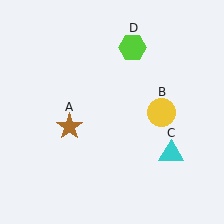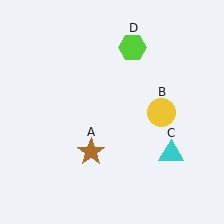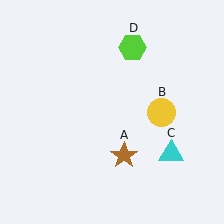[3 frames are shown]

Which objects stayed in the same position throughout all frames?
Yellow circle (object B) and cyan triangle (object C) and lime hexagon (object D) remained stationary.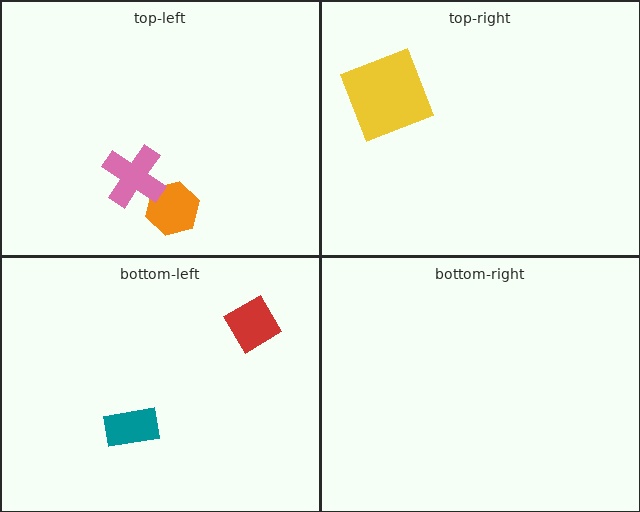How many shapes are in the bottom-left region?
2.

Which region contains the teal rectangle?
The bottom-left region.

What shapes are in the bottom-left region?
The red diamond, the teal rectangle.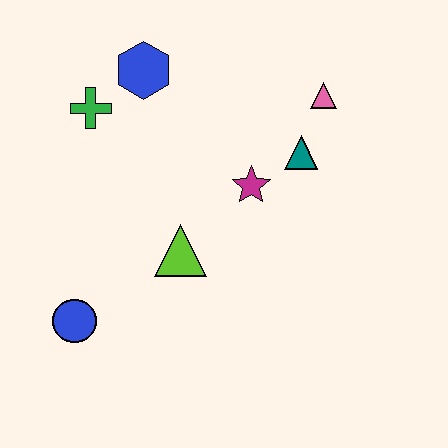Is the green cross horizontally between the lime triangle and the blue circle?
Yes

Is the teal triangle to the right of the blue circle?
Yes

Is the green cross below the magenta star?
No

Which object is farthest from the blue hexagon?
The blue circle is farthest from the blue hexagon.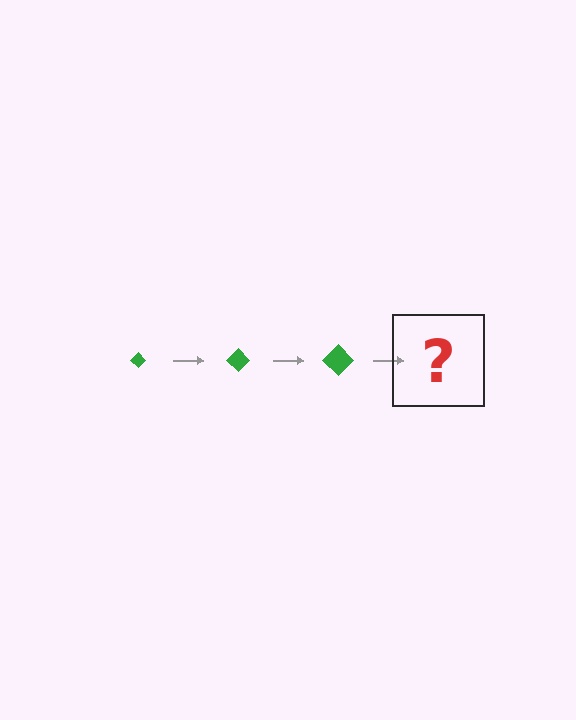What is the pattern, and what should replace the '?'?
The pattern is that the diamond gets progressively larger each step. The '?' should be a green diamond, larger than the previous one.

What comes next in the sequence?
The next element should be a green diamond, larger than the previous one.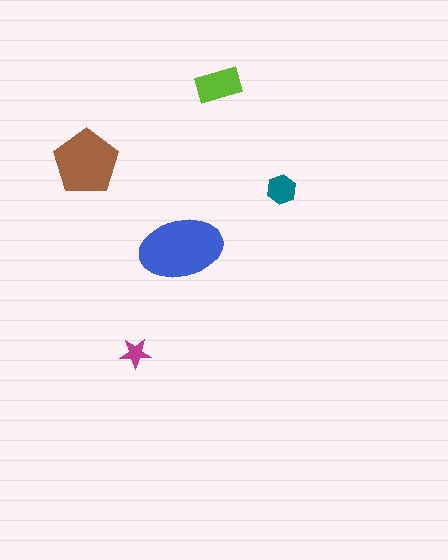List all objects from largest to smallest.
The blue ellipse, the brown pentagon, the lime rectangle, the teal hexagon, the magenta star.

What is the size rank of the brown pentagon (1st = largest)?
2nd.